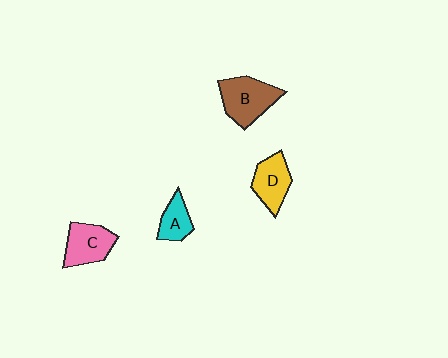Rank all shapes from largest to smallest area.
From largest to smallest: B (brown), C (pink), D (yellow), A (cyan).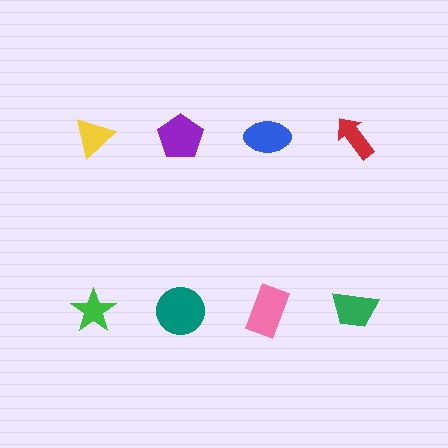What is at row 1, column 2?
A purple pentagon.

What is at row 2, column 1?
A green star.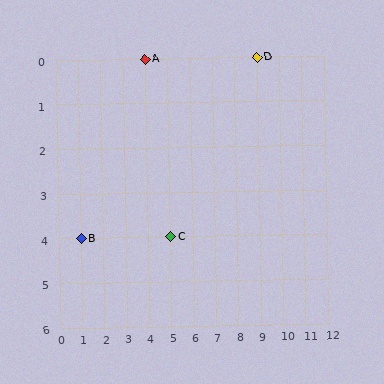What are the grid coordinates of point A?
Point A is at grid coordinates (4, 0).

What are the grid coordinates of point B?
Point B is at grid coordinates (1, 4).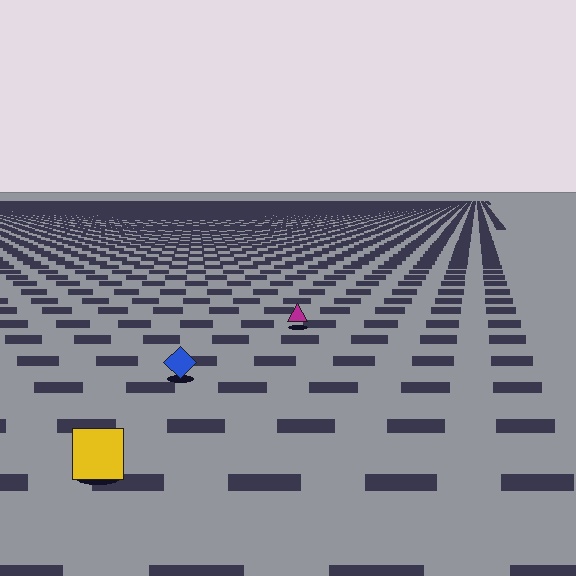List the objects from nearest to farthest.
From nearest to farthest: the yellow square, the blue diamond, the magenta triangle.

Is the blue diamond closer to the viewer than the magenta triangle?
Yes. The blue diamond is closer — you can tell from the texture gradient: the ground texture is coarser near it.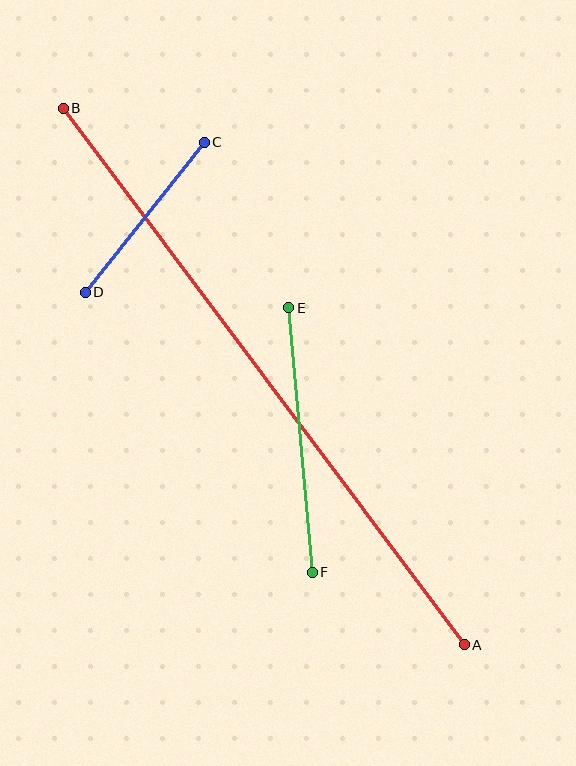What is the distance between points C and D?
The distance is approximately 191 pixels.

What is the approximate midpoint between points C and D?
The midpoint is at approximately (145, 217) pixels.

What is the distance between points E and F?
The distance is approximately 266 pixels.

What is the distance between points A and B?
The distance is approximately 670 pixels.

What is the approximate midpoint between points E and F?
The midpoint is at approximately (300, 440) pixels.